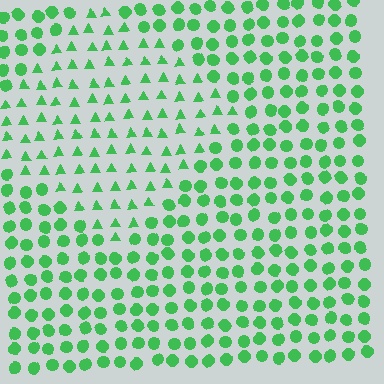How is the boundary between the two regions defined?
The boundary is defined by a change in element shape: triangles inside vs. circles outside. All elements share the same color and spacing.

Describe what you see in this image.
The image is filled with small green elements arranged in a uniform grid. A diamond-shaped region contains triangles, while the surrounding area contains circles. The boundary is defined purely by the change in element shape.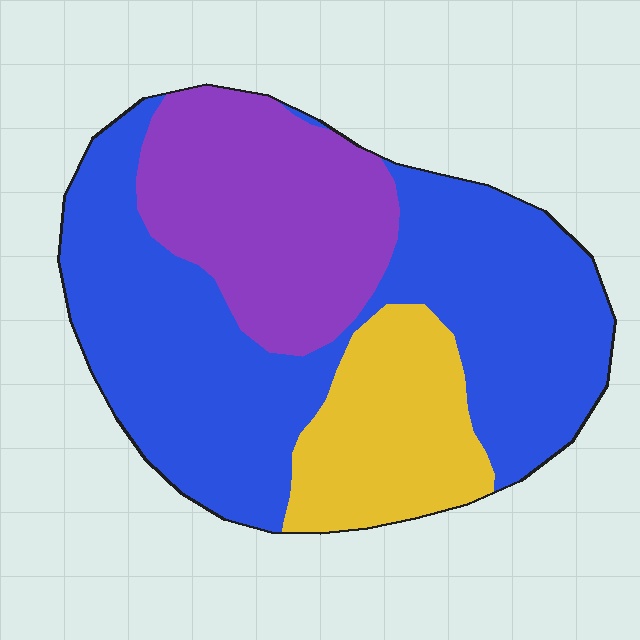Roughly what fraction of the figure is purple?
Purple covers 27% of the figure.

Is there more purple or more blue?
Blue.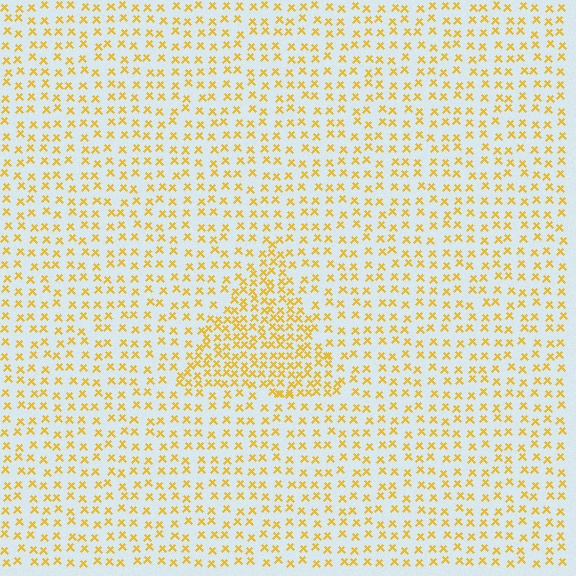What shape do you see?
I see a triangle.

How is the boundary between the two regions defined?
The boundary is defined by a change in element density (approximately 2.0x ratio). All elements are the same color, size, and shape.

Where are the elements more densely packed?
The elements are more densely packed inside the triangle boundary.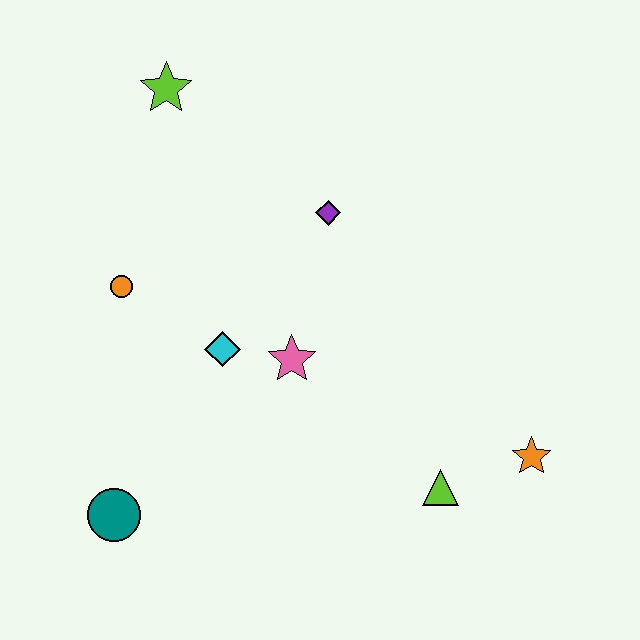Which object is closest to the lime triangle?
The orange star is closest to the lime triangle.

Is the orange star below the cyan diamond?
Yes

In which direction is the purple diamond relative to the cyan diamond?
The purple diamond is above the cyan diamond.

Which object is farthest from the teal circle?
The lime star is farthest from the teal circle.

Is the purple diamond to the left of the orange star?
Yes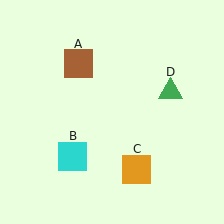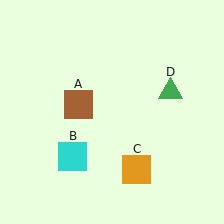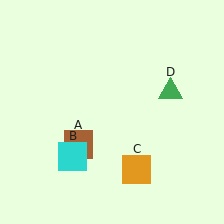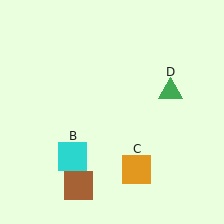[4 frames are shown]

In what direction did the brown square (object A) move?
The brown square (object A) moved down.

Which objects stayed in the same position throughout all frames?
Cyan square (object B) and orange square (object C) and green triangle (object D) remained stationary.